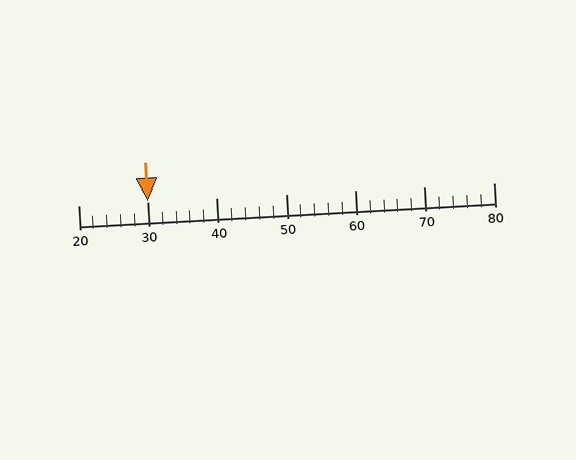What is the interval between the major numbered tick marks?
The major tick marks are spaced 10 units apart.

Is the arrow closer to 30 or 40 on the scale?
The arrow is closer to 30.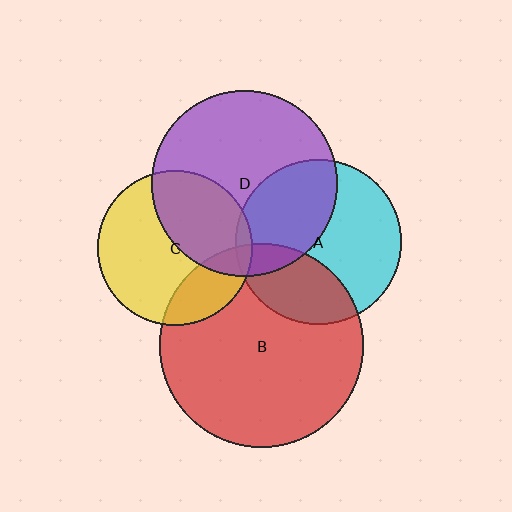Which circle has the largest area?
Circle B (red).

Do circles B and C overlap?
Yes.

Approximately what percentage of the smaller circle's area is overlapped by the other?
Approximately 20%.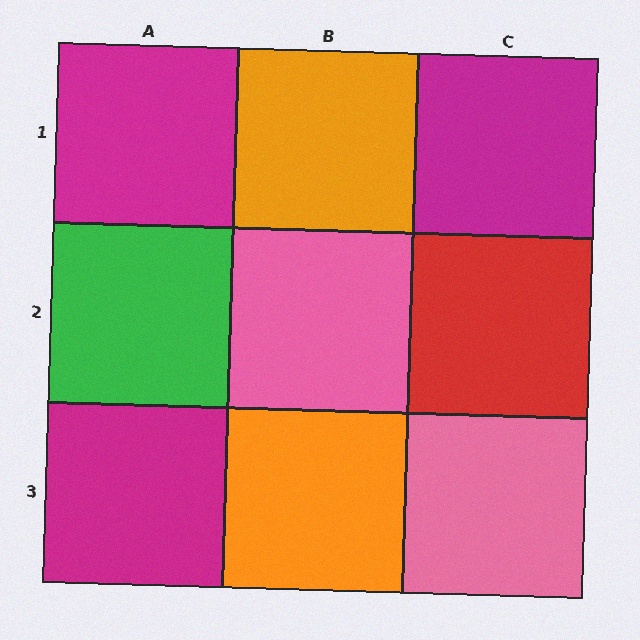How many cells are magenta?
3 cells are magenta.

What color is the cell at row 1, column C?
Magenta.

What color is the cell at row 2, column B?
Pink.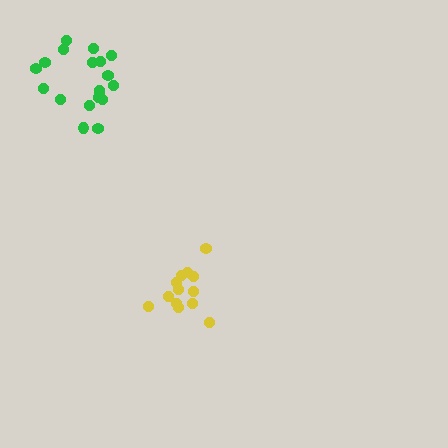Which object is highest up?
The green cluster is topmost.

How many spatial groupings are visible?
There are 2 spatial groupings.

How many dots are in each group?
Group 1: 13 dots, Group 2: 19 dots (32 total).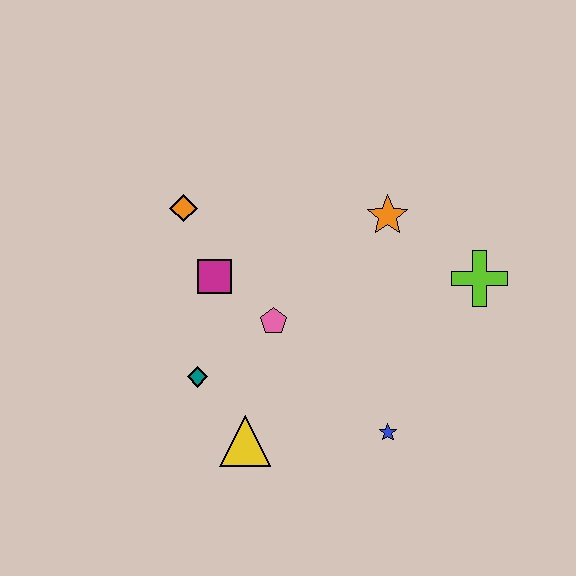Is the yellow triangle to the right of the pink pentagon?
No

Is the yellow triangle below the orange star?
Yes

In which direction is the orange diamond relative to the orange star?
The orange diamond is to the left of the orange star.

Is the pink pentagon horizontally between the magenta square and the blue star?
Yes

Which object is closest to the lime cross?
The orange star is closest to the lime cross.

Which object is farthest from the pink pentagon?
The lime cross is farthest from the pink pentagon.